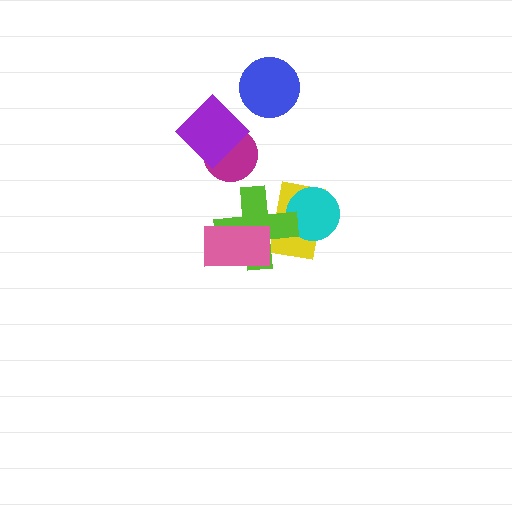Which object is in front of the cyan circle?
The lime cross is in front of the cyan circle.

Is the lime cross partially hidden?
Yes, it is partially covered by another shape.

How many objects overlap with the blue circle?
0 objects overlap with the blue circle.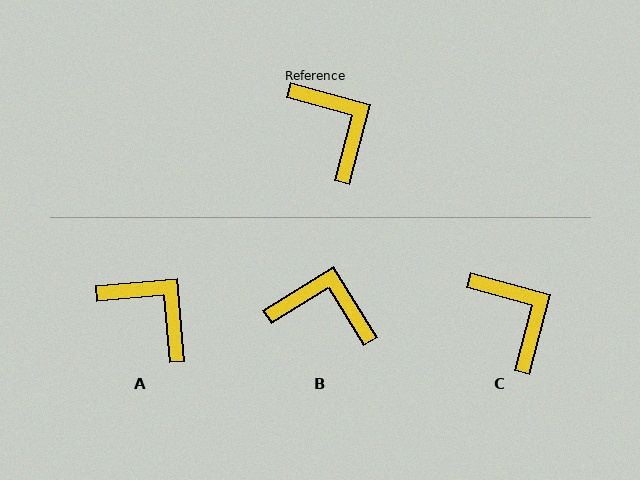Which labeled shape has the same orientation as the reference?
C.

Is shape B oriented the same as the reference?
No, it is off by about 47 degrees.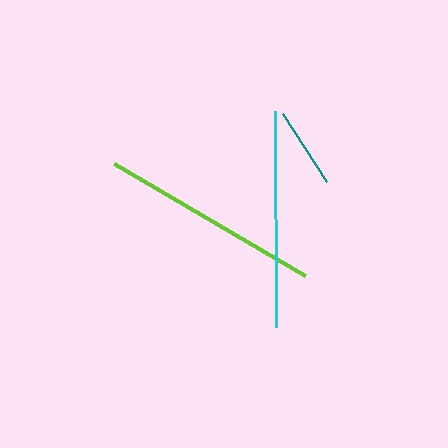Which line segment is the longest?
The lime line is the longest at approximately 221 pixels.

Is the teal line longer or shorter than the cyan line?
The cyan line is longer than the teal line.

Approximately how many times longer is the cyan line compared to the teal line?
The cyan line is approximately 2.7 times the length of the teal line.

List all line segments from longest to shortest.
From longest to shortest: lime, cyan, teal.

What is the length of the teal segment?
The teal segment is approximately 81 pixels long.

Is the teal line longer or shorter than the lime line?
The lime line is longer than the teal line.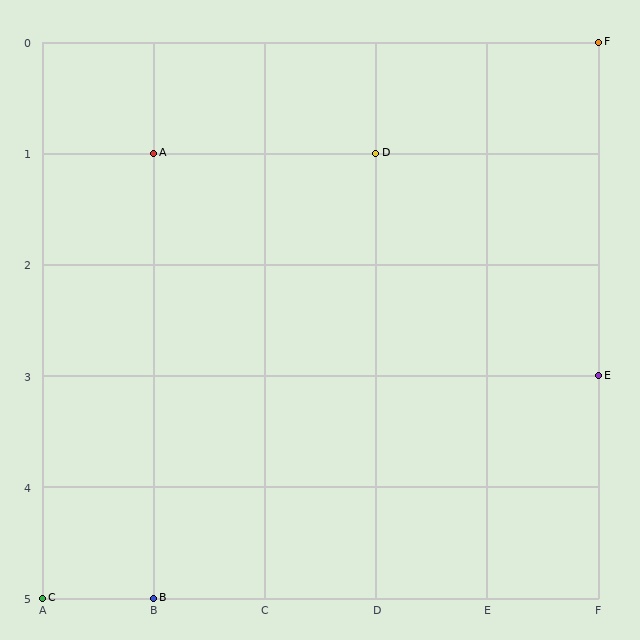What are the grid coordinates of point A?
Point A is at grid coordinates (B, 1).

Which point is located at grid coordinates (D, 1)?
Point D is at (D, 1).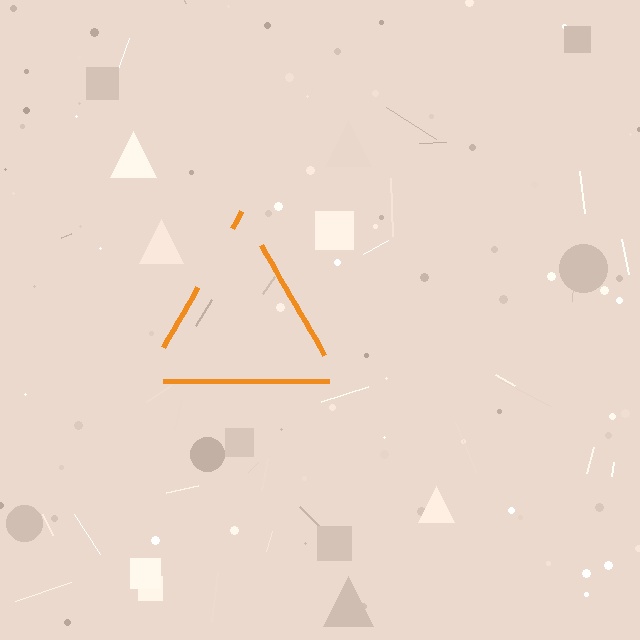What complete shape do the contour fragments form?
The contour fragments form a triangle.